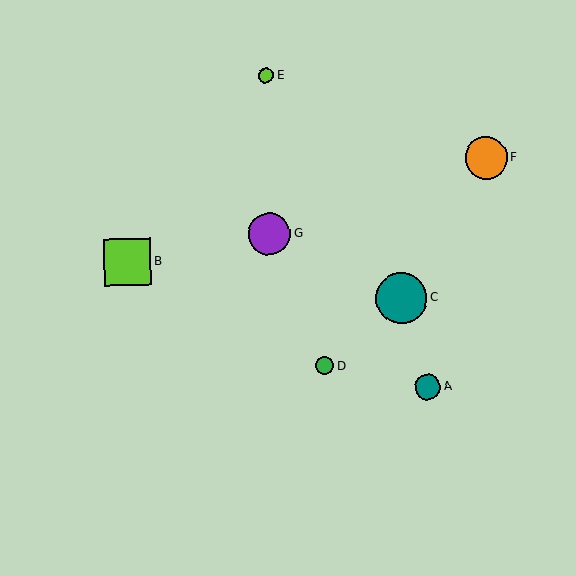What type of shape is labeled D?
Shape D is a green circle.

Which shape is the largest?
The teal circle (labeled C) is the largest.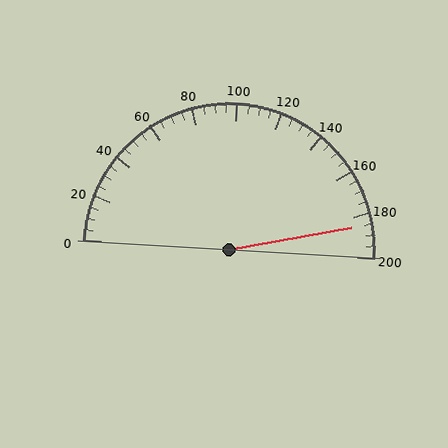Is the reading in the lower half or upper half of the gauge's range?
The reading is in the upper half of the range (0 to 200).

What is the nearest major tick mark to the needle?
The nearest major tick mark is 180.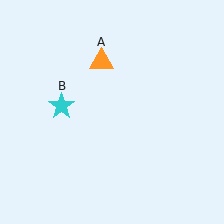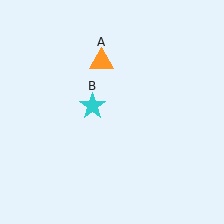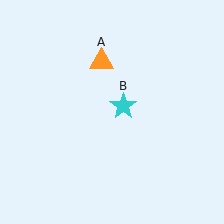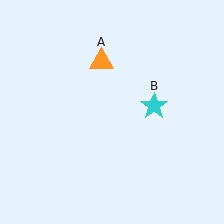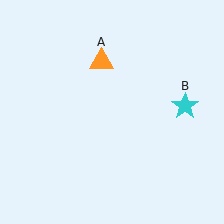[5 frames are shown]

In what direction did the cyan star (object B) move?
The cyan star (object B) moved right.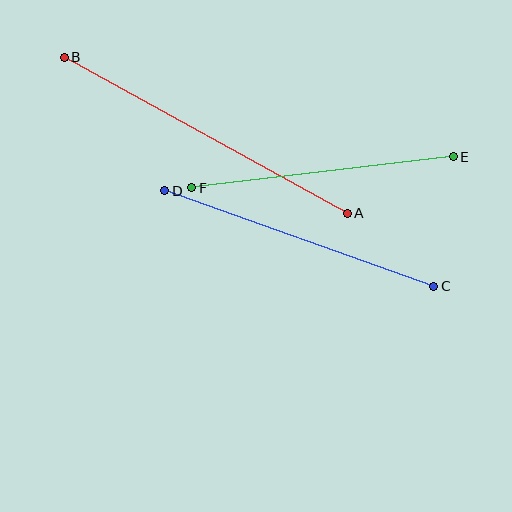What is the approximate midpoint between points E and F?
The midpoint is at approximately (322, 172) pixels.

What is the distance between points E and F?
The distance is approximately 263 pixels.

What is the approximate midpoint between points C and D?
The midpoint is at approximately (299, 238) pixels.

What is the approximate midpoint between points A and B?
The midpoint is at approximately (206, 135) pixels.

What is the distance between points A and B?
The distance is approximately 323 pixels.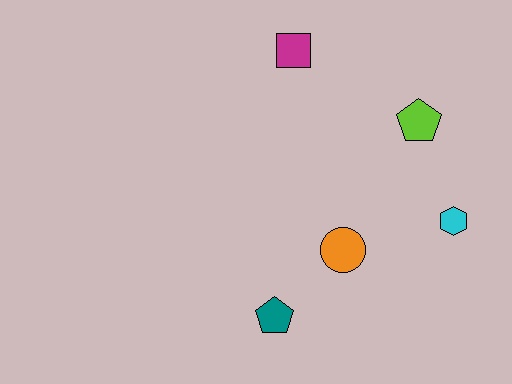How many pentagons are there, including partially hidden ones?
There are 2 pentagons.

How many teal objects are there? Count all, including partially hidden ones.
There is 1 teal object.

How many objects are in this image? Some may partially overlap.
There are 5 objects.